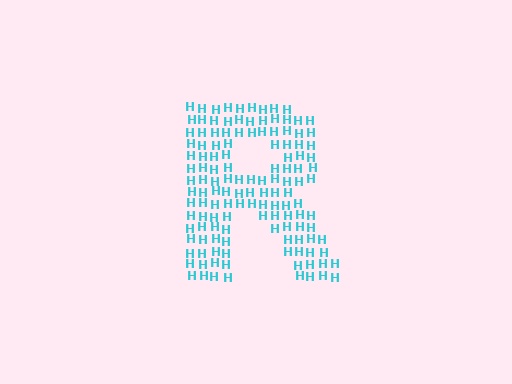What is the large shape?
The large shape is the letter R.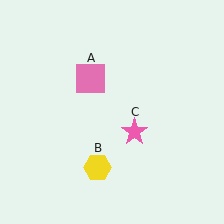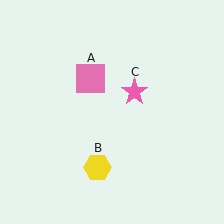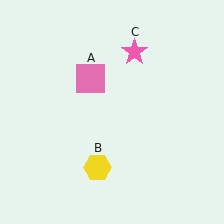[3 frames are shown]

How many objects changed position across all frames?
1 object changed position: pink star (object C).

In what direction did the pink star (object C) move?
The pink star (object C) moved up.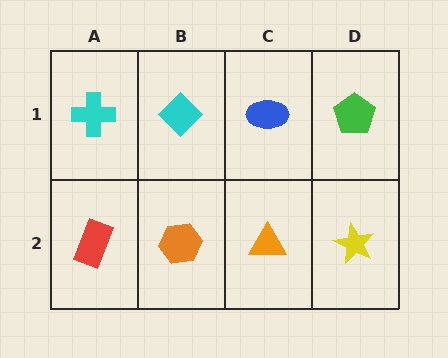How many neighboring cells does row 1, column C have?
3.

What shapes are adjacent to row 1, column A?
A red rectangle (row 2, column A), a cyan diamond (row 1, column B).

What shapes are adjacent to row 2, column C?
A blue ellipse (row 1, column C), an orange hexagon (row 2, column B), a yellow star (row 2, column D).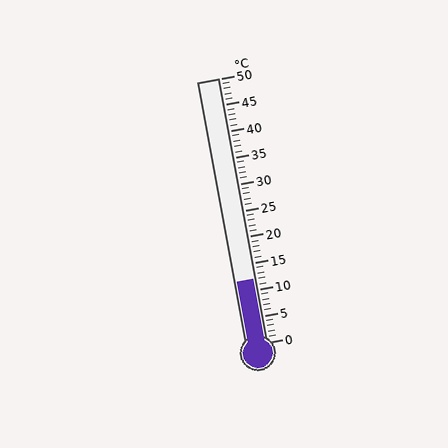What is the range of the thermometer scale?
The thermometer scale ranges from 0°C to 50°C.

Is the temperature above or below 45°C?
The temperature is below 45°C.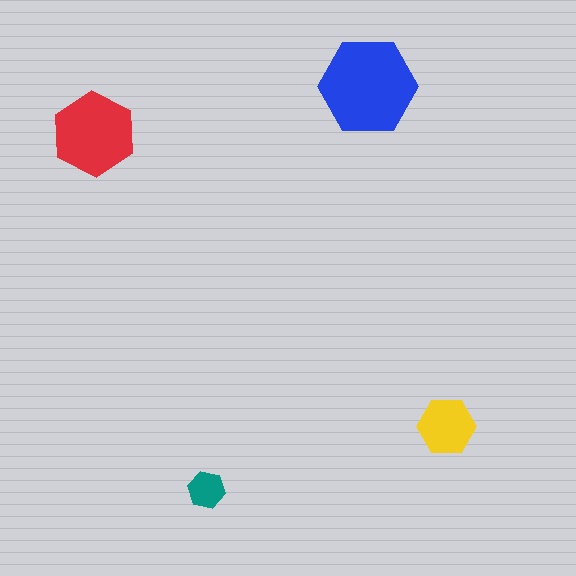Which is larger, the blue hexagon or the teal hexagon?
The blue one.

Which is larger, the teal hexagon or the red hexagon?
The red one.